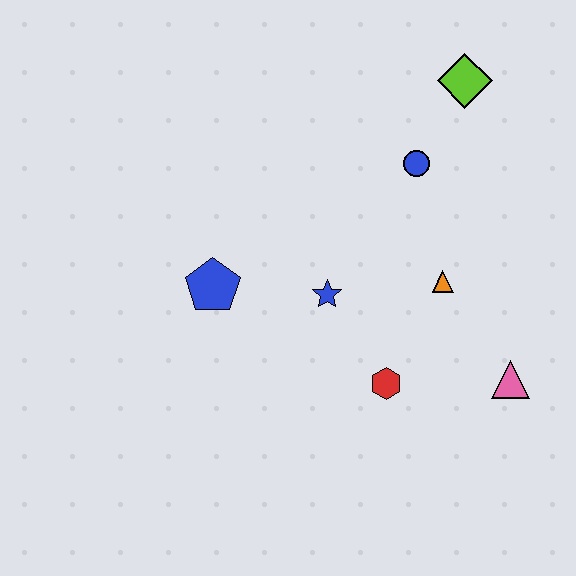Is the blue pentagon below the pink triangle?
No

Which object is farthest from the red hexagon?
The lime diamond is farthest from the red hexagon.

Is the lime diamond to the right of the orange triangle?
Yes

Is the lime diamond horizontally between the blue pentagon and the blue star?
No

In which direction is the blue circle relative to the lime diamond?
The blue circle is below the lime diamond.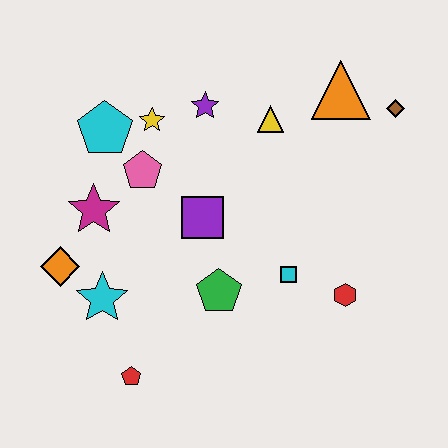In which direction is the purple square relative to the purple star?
The purple square is below the purple star.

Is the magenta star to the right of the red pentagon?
No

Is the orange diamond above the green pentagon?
Yes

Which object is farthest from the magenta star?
The brown diamond is farthest from the magenta star.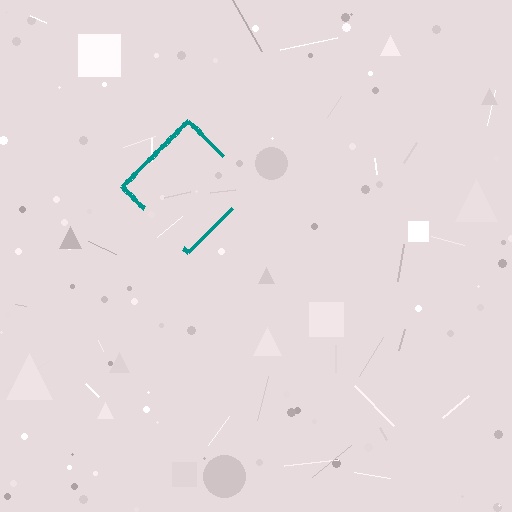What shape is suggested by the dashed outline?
The dashed outline suggests a diamond.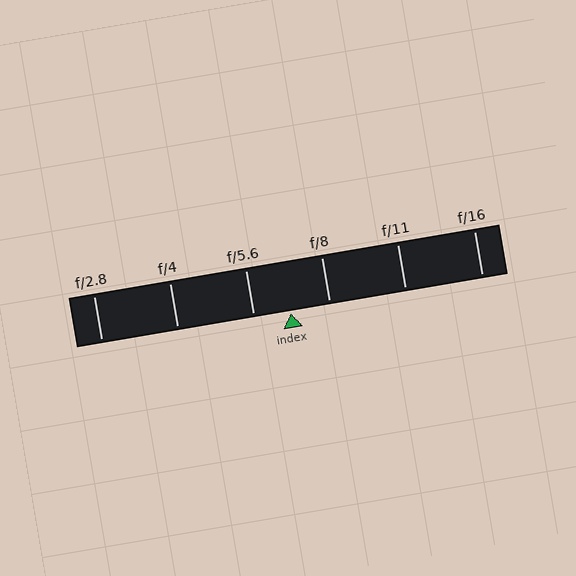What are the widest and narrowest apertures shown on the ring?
The widest aperture shown is f/2.8 and the narrowest is f/16.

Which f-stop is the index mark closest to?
The index mark is closest to f/5.6.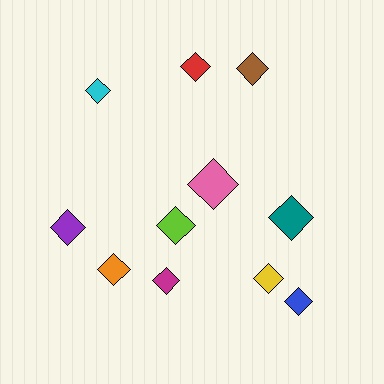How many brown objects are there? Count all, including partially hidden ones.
There is 1 brown object.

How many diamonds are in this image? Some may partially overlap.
There are 11 diamonds.